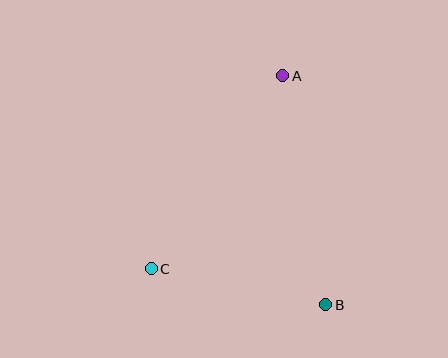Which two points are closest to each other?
Points B and C are closest to each other.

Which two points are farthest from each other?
Points A and C are farthest from each other.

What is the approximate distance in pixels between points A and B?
The distance between A and B is approximately 233 pixels.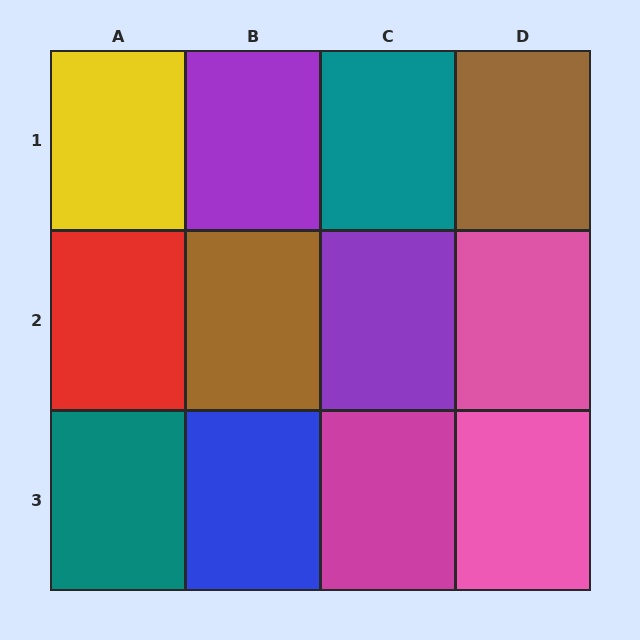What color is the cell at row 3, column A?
Teal.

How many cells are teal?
2 cells are teal.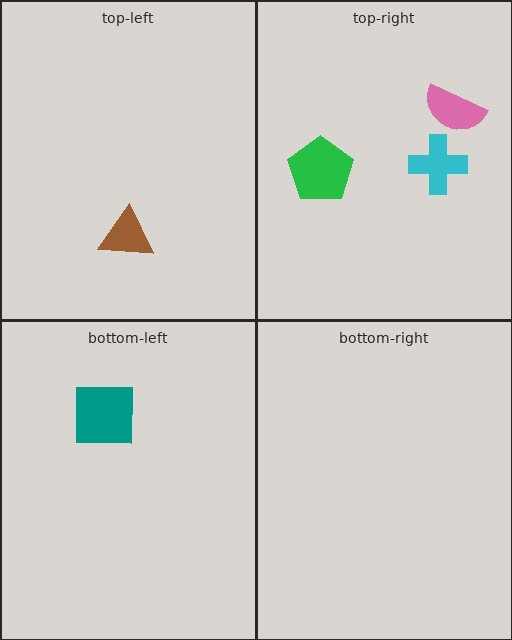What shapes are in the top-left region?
The brown triangle.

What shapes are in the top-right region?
The green pentagon, the cyan cross, the pink semicircle.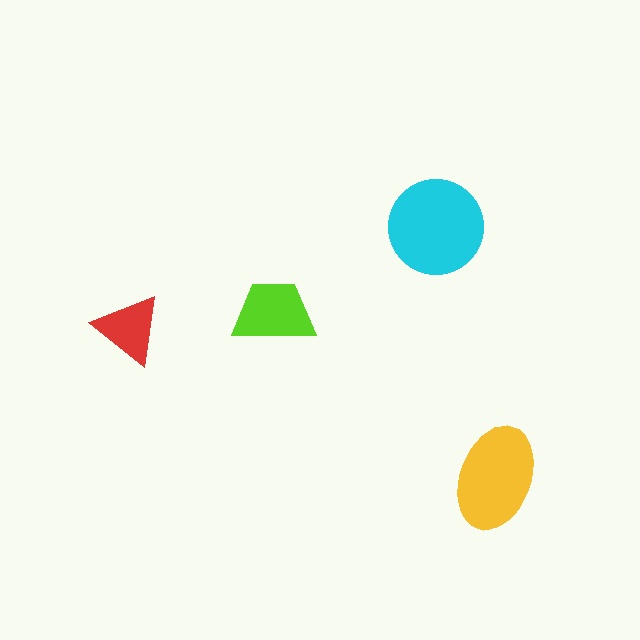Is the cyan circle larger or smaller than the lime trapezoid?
Larger.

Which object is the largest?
The cyan circle.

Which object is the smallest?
The red triangle.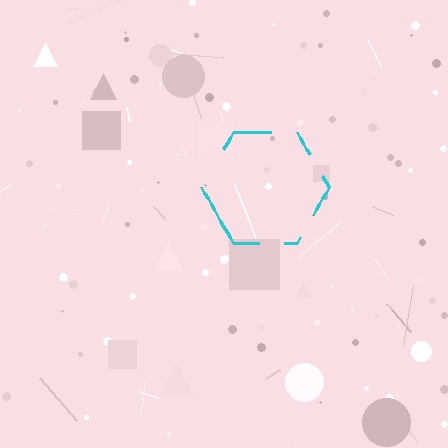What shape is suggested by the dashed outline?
The dashed outline suggests a hexagon.